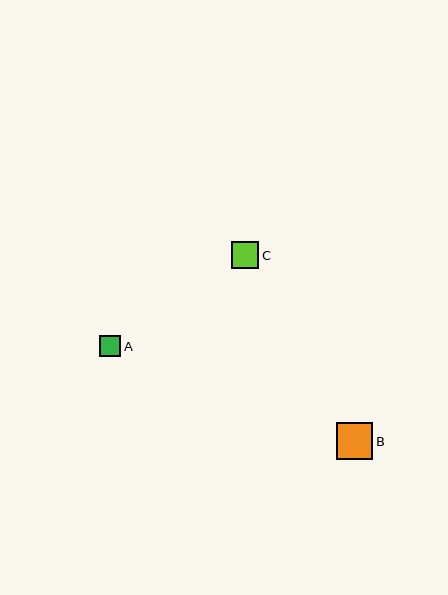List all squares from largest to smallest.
From largest to smallest: B, C, A.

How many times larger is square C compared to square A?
Square C is approximately 1.3 times the size of square A.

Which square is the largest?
Square B is the largest with a size of approximately 37 pixels.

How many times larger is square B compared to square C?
Square B is approximately 1.4 times the size of square C.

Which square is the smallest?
Square A is the smallest with a size of approximately 21 pixels.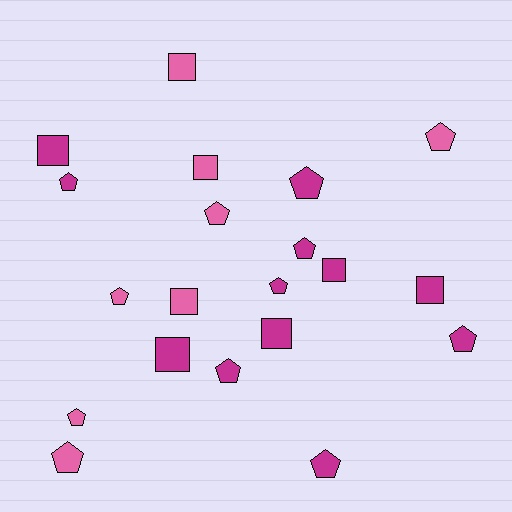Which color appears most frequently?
Magenta, with 12 objects.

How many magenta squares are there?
There are 5 magenta squares.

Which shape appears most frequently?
Pentagon, with 12 objects.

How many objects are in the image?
There are 20 objects.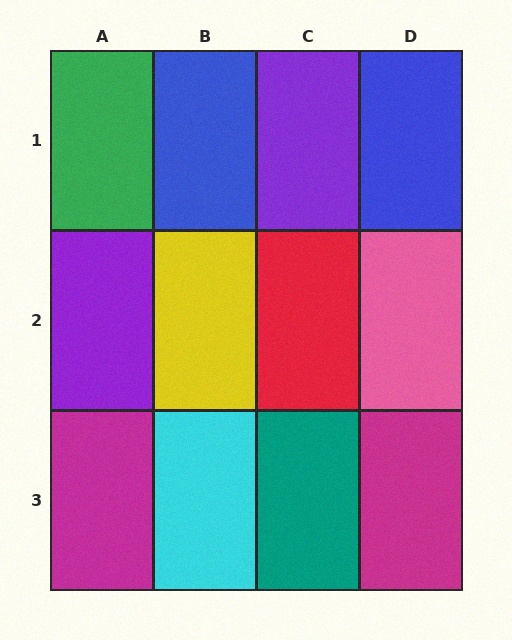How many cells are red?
1 cell is red.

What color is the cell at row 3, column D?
Magenta.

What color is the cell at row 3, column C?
Teal.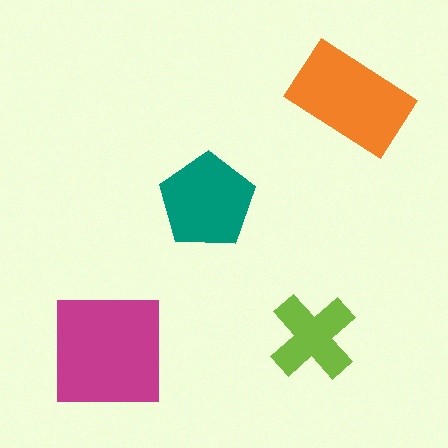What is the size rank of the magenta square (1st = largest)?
1st.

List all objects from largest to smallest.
The magenta square, the orange rectangle, the teal pentagon, the lime cross.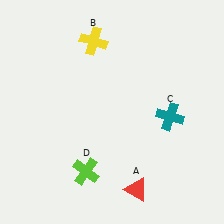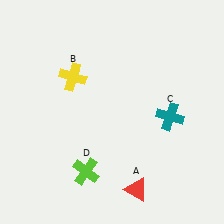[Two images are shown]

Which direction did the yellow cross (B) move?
The yellow cross (B) moved down.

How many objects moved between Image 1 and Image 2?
1 object moved between the two images.